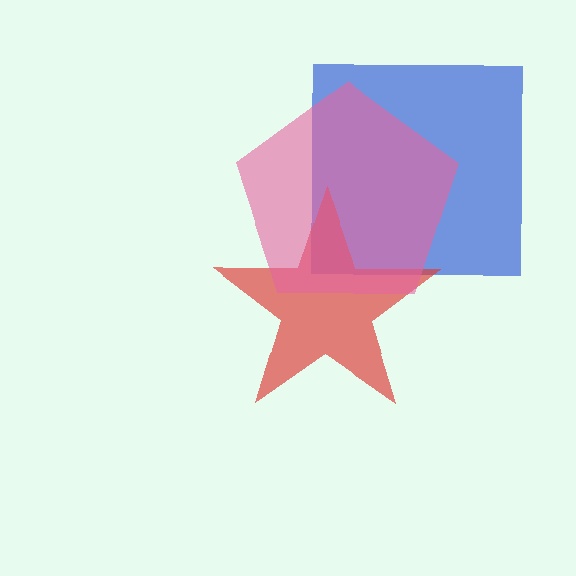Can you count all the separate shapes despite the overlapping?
Yes, there are 3 separate shapes.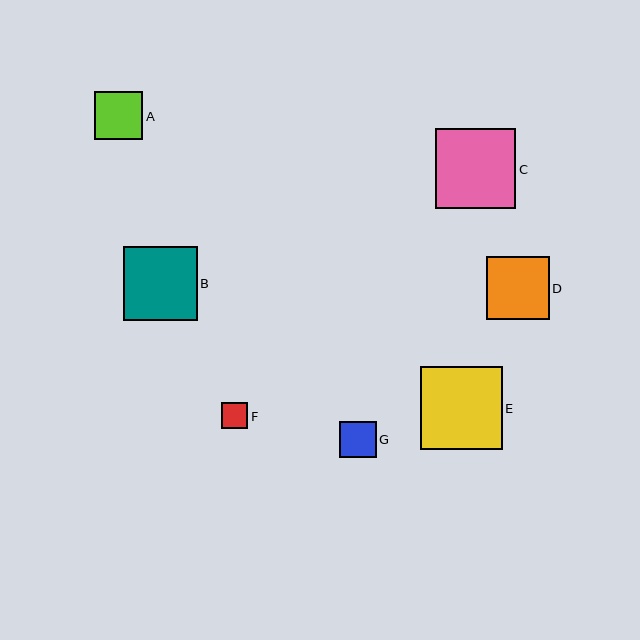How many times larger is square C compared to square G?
Square C is approximately 2.2 times the size of square G.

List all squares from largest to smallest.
From largest to smallest: E, C, B, D, A, G, F.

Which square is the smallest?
Square F is the smallest with a size of approximately 26 pixels.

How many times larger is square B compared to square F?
Square B is approximately 2.8 times the size of square F.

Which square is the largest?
Square E is the largest with a size of approximately 82 pixels.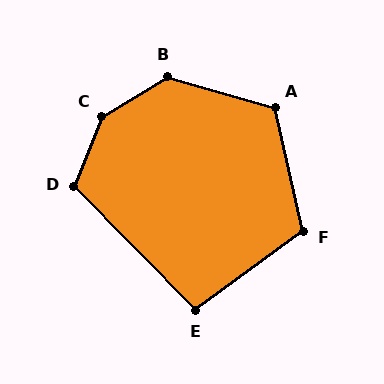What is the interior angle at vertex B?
Approximately 133 degrees (obtuse).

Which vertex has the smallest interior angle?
E, at approximately 98 degrees.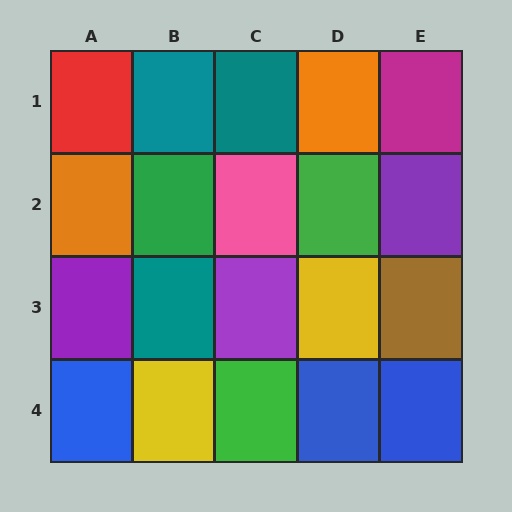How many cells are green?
3 cells are green.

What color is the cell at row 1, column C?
Teal.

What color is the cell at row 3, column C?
Purple.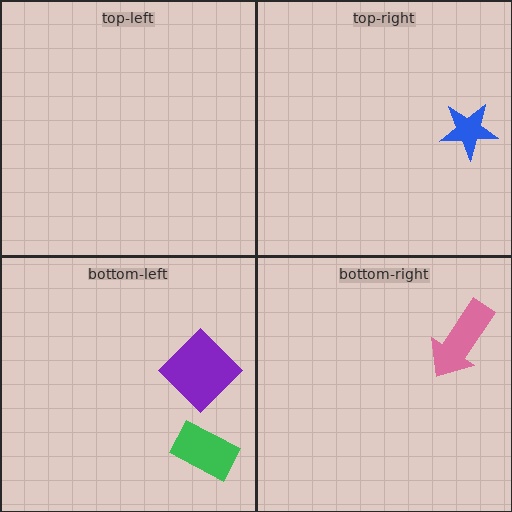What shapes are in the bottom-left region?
The green rectangle, the purple diamond.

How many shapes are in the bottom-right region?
1.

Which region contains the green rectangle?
The bottom-left region.